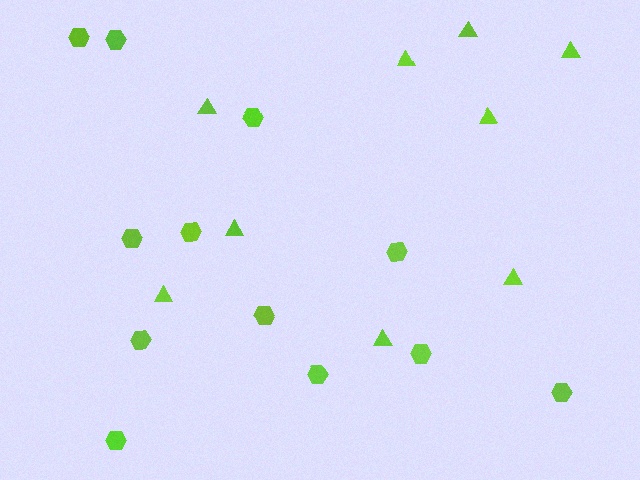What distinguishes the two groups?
There are 2 groups: one group of hexagons (12) and one group of triangles (9).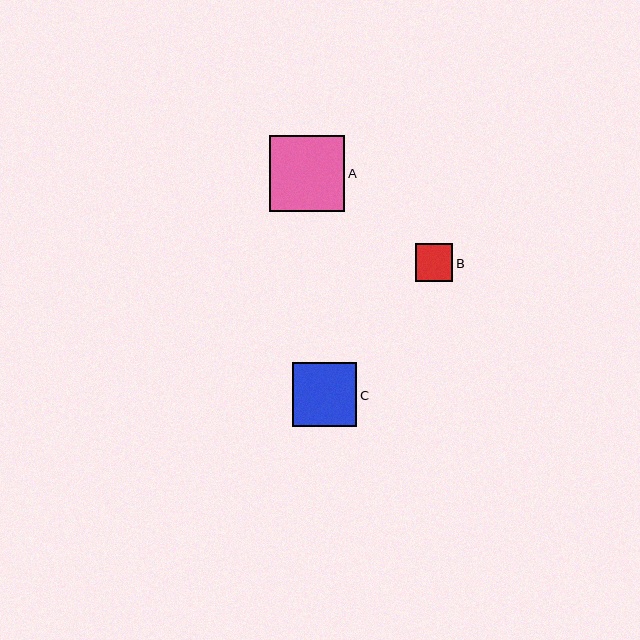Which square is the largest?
Square A is the largest with a size of approximately 76 pixels.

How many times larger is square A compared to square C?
Square A is approximately 1.2 times the size of square C.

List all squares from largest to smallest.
From largest to smallest: A, C, B.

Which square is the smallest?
Square B is the smallest with a size of approximately 38 pixels.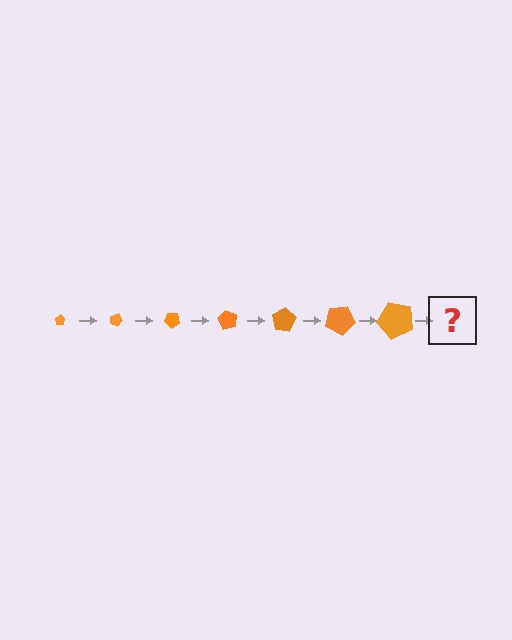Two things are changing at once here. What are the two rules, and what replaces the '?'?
The two rules are that the pentagon grows larger each step and it rotates 20 degrees each step. The '?' should be a pentagon, larger than the previous one and rotated 140 degrees from the start.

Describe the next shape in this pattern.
It should be a pentagon, larger than the previous one and rotated 140 degrees from the start.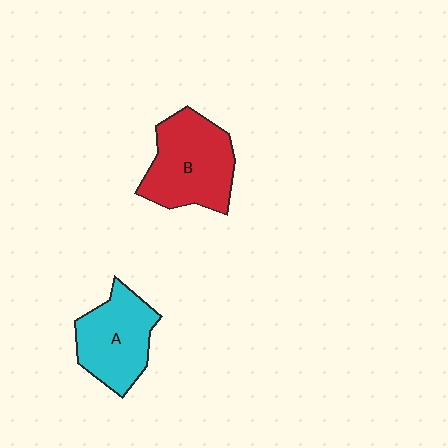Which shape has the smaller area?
Shape A (cyan).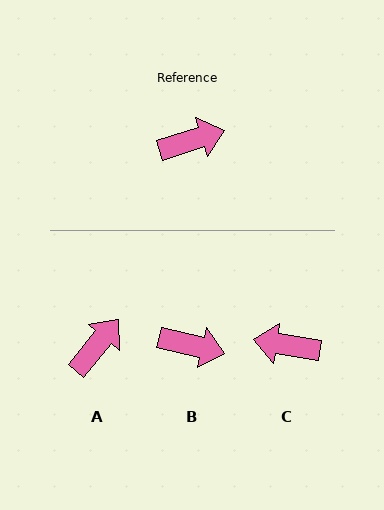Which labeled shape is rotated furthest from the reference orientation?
C, about 154 degrees away.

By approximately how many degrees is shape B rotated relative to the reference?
Approximately 31 degrees clockwise.